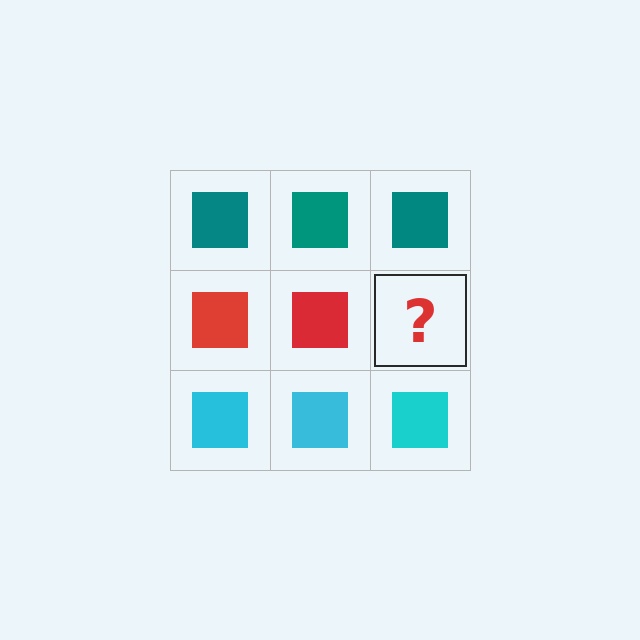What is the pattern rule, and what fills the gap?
The rule is that each row has a consistent color. The gap should be filled with a red square.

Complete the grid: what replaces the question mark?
The question mark should be replaced with a red square.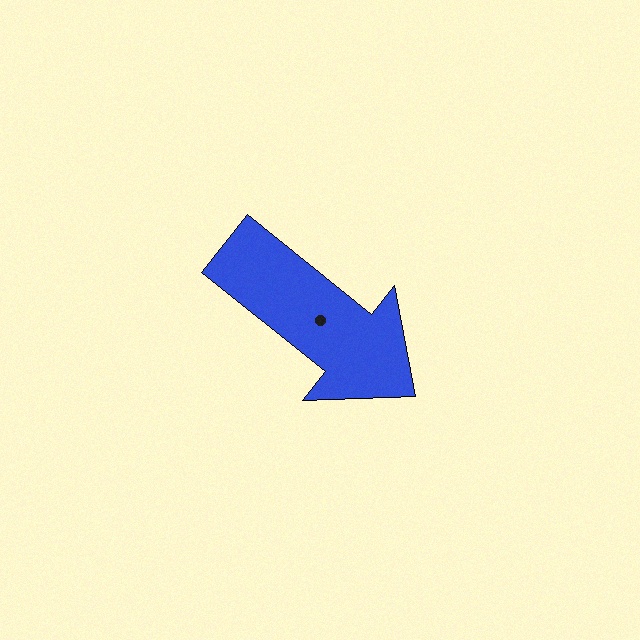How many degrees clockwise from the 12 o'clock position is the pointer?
Approximately 129 degrees.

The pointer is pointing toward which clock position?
Roughly 4 o'clock.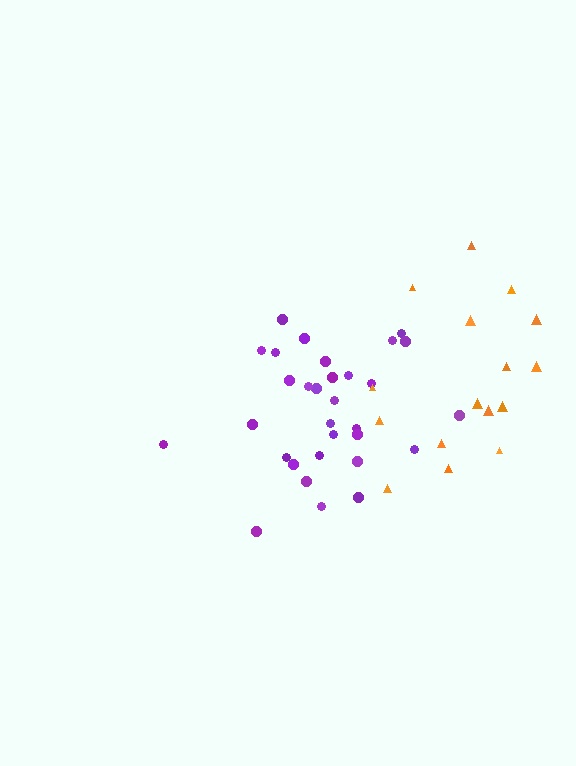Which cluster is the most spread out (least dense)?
Orange.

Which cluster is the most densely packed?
Purple.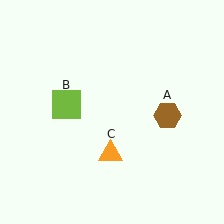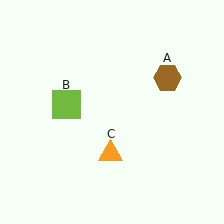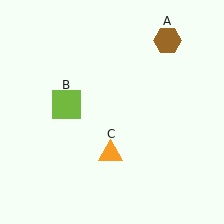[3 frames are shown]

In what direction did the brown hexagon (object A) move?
The brown hexagon (object A) moved up.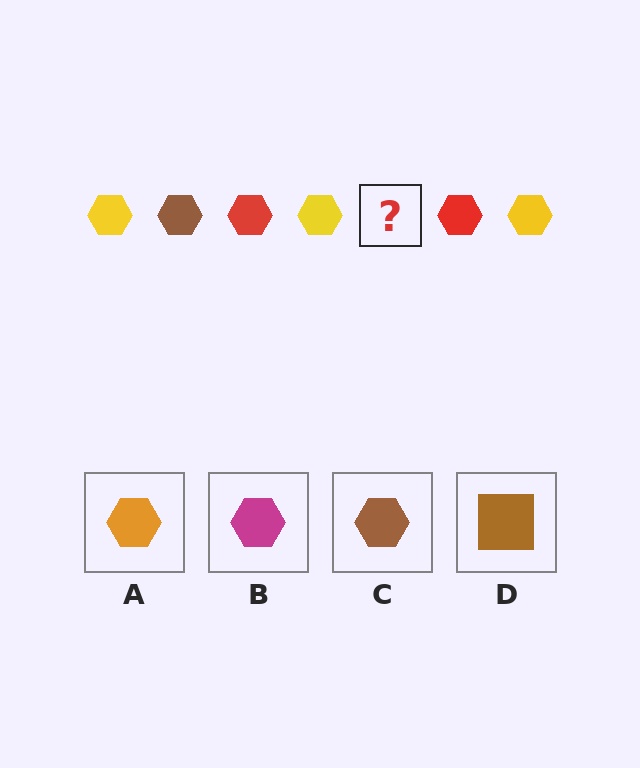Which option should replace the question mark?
Option C.